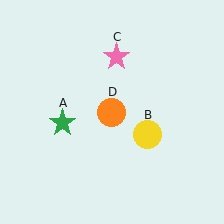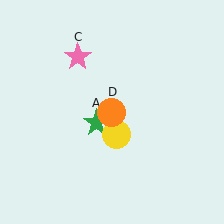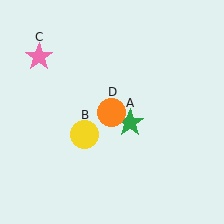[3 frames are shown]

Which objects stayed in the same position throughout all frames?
Orange circle (object D) remained stationary.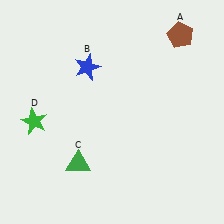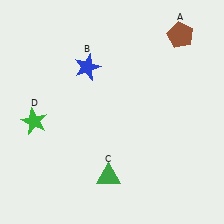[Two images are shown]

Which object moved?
The green triangle (C) moved right.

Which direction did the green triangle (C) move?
The green triangle (C) moved right.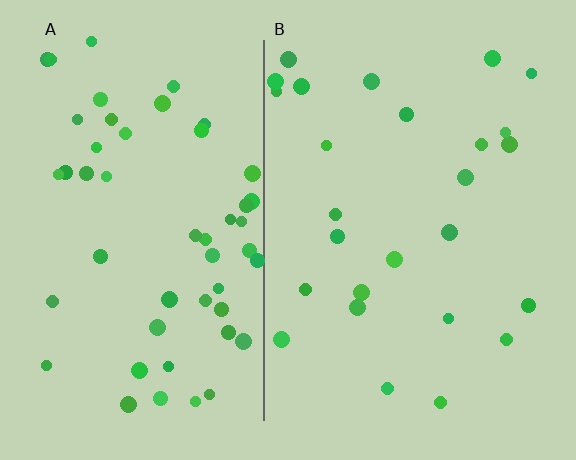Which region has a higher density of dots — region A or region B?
A (the left).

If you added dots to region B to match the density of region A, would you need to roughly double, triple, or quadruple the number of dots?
Approximately double.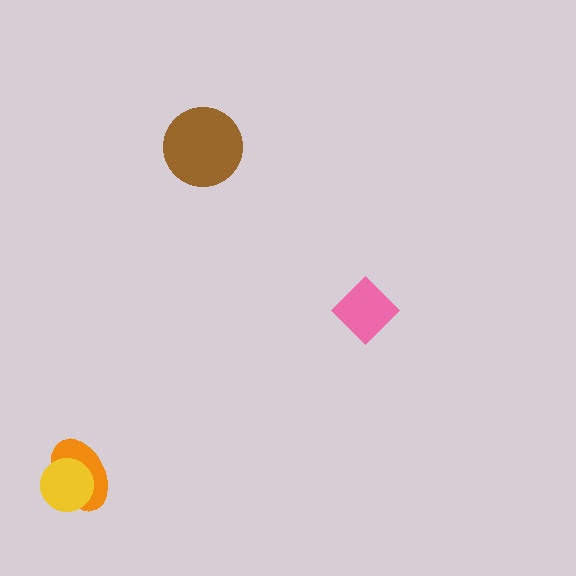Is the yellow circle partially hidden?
No, no other shape covers it.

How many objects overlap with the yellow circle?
1 object overlaps with the yellow circle.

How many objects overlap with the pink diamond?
0 objects overlap with the pink diamond.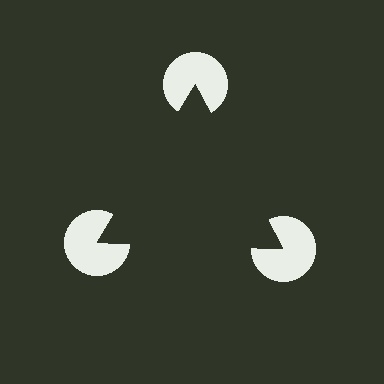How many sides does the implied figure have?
3 sides.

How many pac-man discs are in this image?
There are 3 — one at each vertex of the illusory triangle.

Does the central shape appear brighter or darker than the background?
It typically appears slightly darker than the background, even though no actual brightness change is drawn.